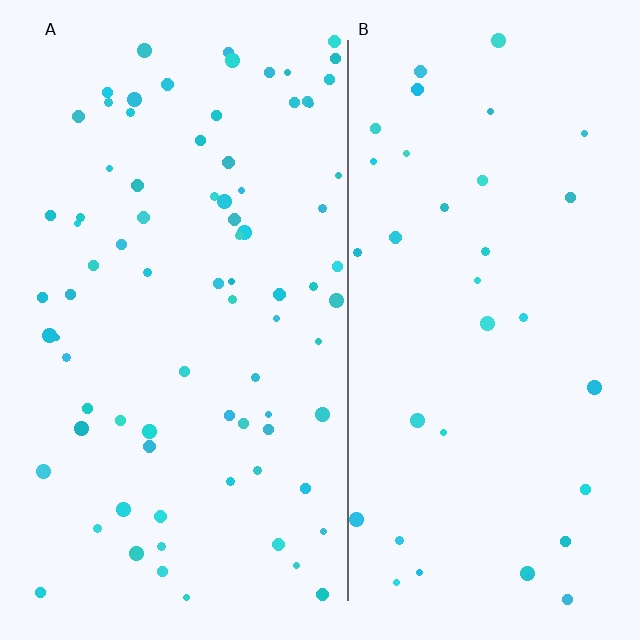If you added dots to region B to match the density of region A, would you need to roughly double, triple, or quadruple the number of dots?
Approximately double.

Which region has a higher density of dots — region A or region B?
A (the left).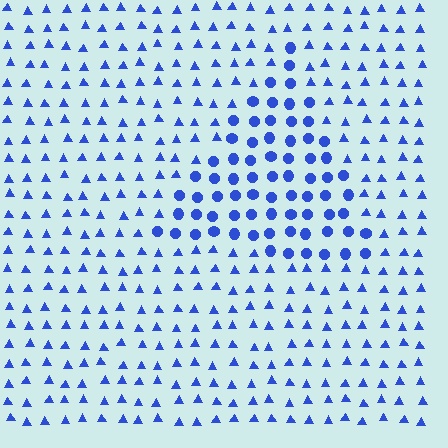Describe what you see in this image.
The image is filled with small blue elements arranged in a uniform grid. A triangle-shaped region contains circles, while the surrounding area contains triangles. The boundary is defined purely by the change in element shape.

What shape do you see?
I see a triangle.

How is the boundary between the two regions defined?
The boundary is defined by a change in element shape: circles inside vs. triangles outside. All elements share the same color and spacing.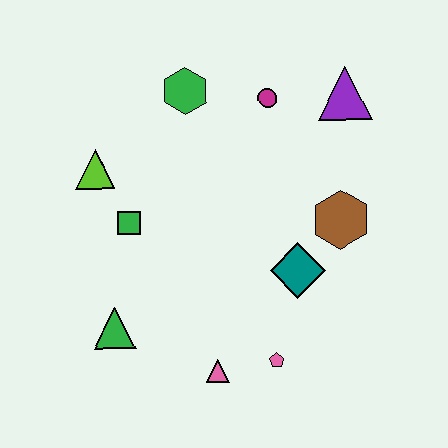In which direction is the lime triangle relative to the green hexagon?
The lime triangle is to the left of the green hexagon.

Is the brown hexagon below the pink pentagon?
No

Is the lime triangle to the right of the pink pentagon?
No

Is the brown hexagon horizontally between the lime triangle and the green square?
No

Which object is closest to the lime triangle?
The green square is closest to the lime triangle.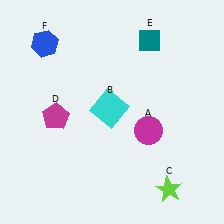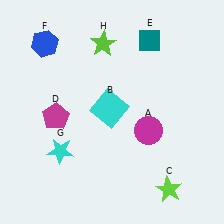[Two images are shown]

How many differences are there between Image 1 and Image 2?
There are 2 differences between the two images.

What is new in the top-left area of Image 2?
A lime star (H) was added in the top-left area of Image 2.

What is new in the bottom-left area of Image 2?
A cyan star (G) was added in the bottom-left area of Image 2.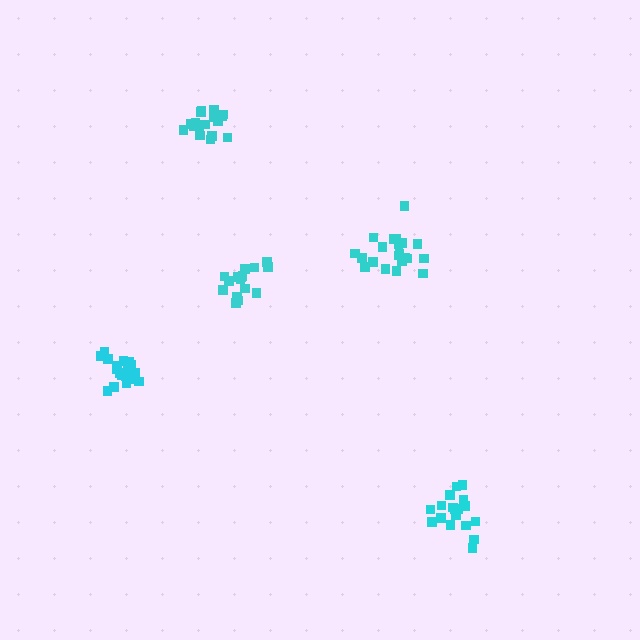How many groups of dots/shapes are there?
There are 5 groups.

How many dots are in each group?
Group 1: 21 dots, Group 2: 18 dots, Group 3: 16 dots, Group 4: 21 dots, Group 5: 17 dots (93 total).